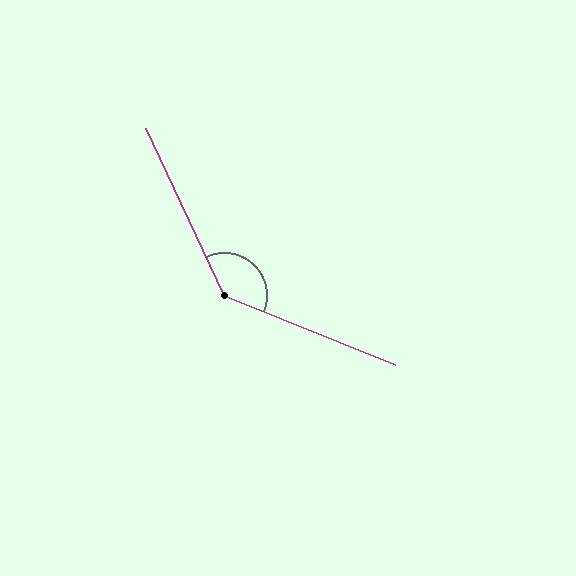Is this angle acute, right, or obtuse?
It is obtuse.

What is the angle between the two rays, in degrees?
Approximately 137 degrees.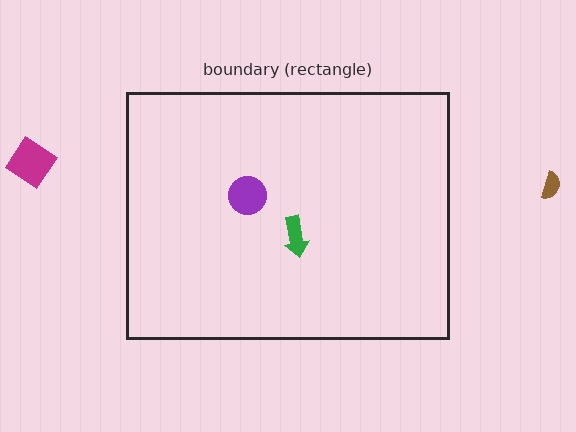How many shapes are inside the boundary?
2 inside, 2 outside.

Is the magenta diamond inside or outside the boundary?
Outside.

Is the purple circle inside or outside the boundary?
Inside.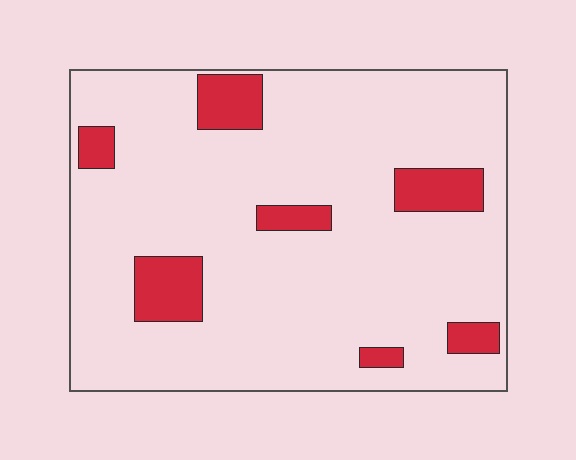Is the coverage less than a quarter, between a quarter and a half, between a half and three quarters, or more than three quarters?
Less than a quarter.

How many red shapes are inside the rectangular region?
7.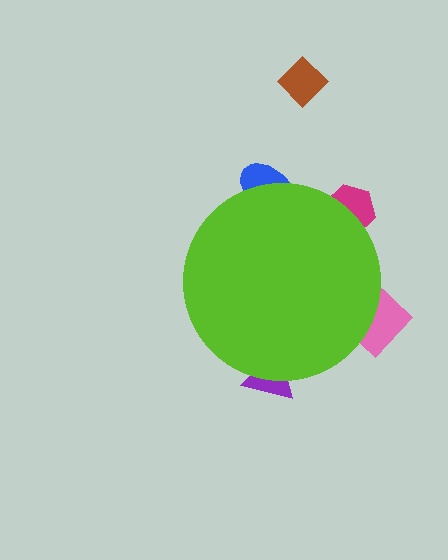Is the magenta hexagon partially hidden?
Yes, the magenta hexagon is partially hidden behind the lime circle.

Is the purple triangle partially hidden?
Yes, the purple triangle is partially hidden behind the lime circle.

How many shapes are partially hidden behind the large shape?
4 shapes are partially hidden.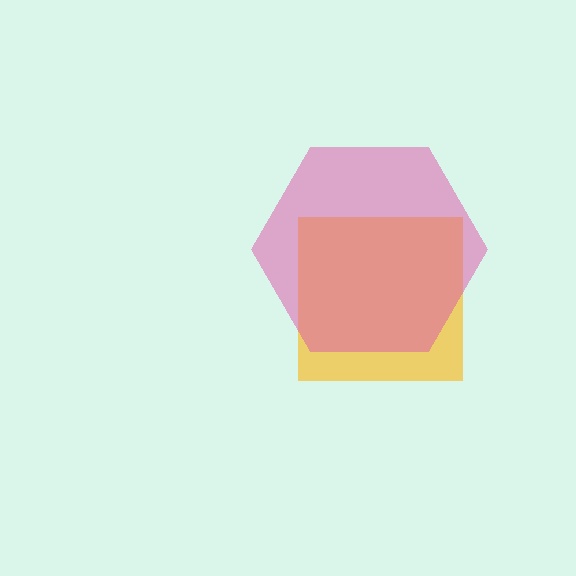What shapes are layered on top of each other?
The layered shapes are: a yellow square, a pink hexagon.